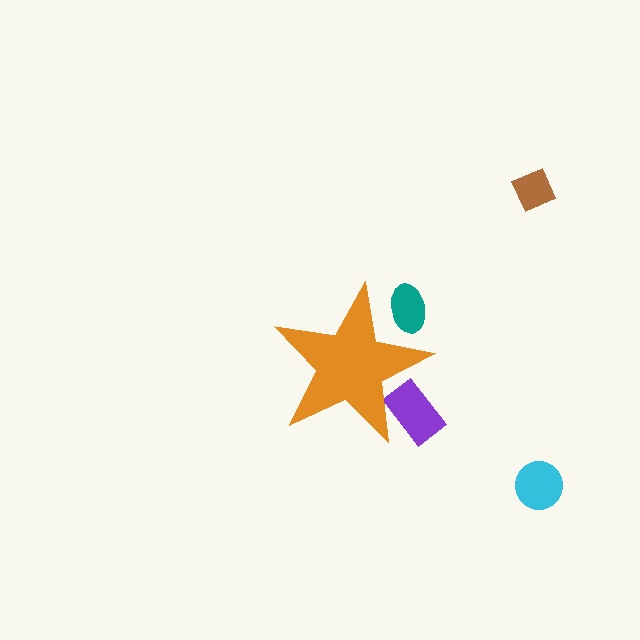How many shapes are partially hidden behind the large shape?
2 shapes are partially hidden.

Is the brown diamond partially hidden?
No, the brown diamond is fully visible.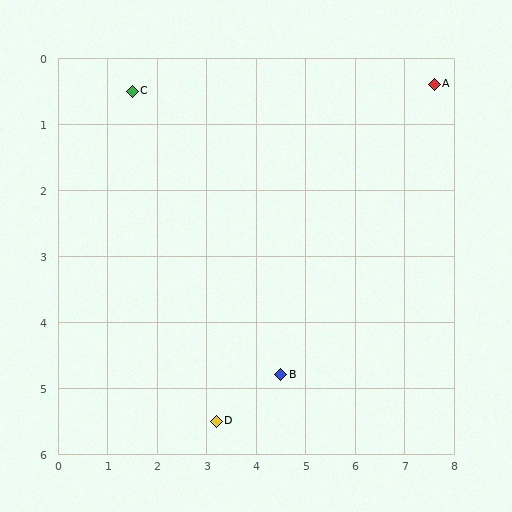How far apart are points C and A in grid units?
Points C and A are about 6.1 grid units apart.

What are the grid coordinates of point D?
Point D is at approximately (3.2, 5.5).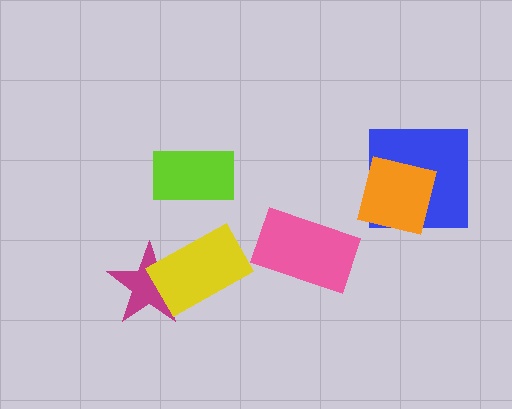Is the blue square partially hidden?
Yes, it is partially covered by another shape.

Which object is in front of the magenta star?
The yellow rectangle is in front of the magenta star.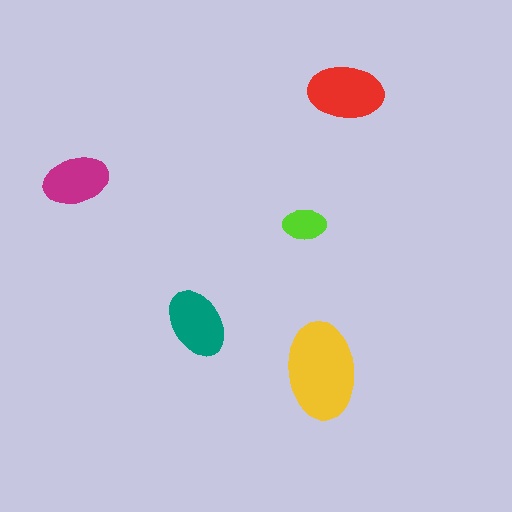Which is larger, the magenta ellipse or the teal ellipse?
The teal one.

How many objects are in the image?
There are 5 objects in the image.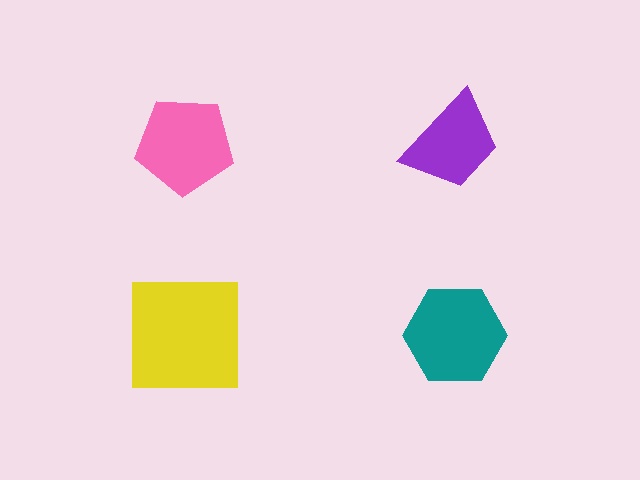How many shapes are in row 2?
2 shapes.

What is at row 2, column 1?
A yellow square.